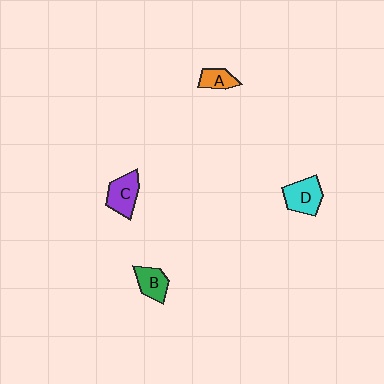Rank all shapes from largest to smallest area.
From largest to smallest: D (cyan), C (purple), B (green), A (orange).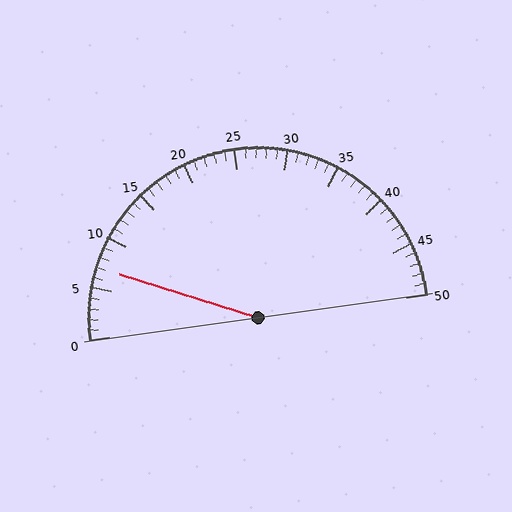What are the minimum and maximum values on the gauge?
The gauge ranges from 0 to 50.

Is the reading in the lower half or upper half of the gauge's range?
The reading is in the lower half of the range (0 to 50).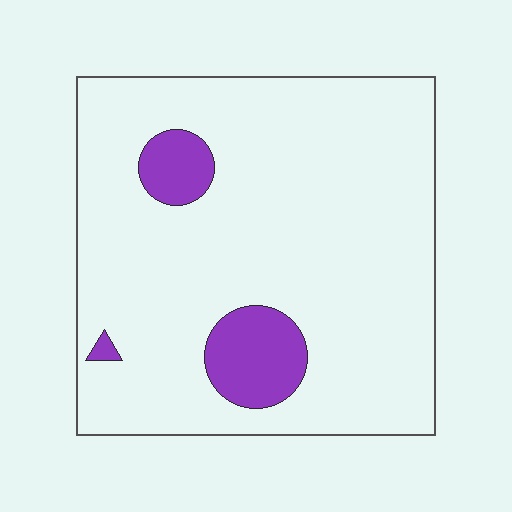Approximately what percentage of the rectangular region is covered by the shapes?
Approximately 10%.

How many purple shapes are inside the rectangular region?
3.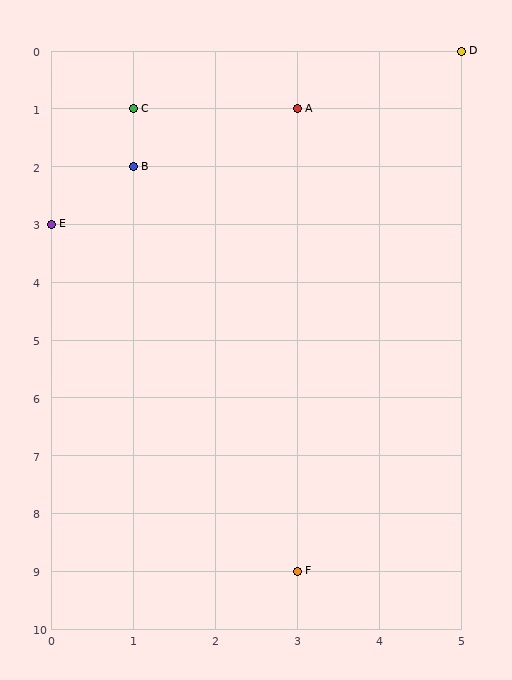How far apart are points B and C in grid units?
Points B and C are 1 row apart.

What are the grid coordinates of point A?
Point A is at grid coordinates (3, 1).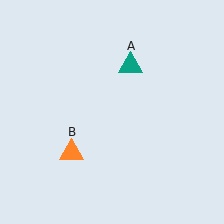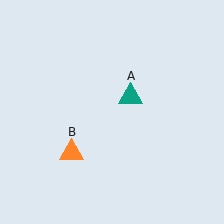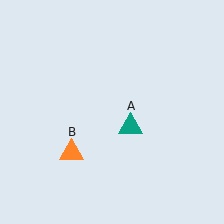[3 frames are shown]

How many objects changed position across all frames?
1 object changed position: teal triangle (object A).